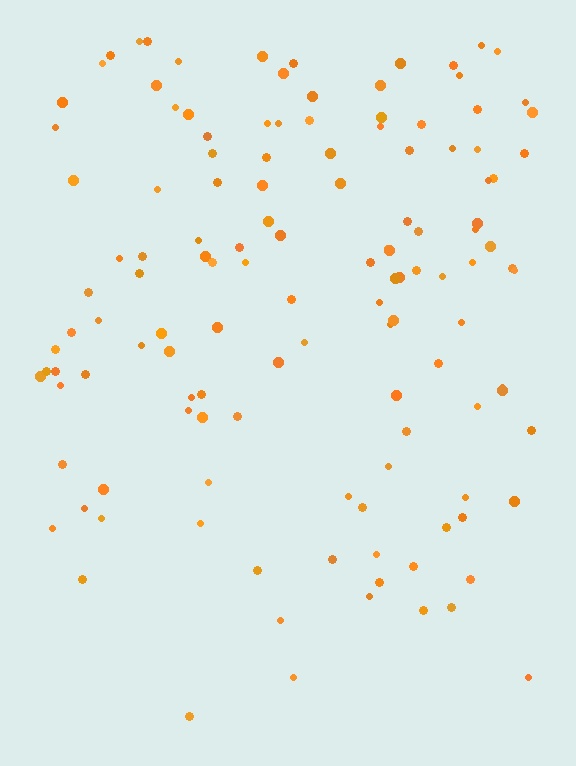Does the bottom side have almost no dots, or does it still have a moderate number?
Still a moderate number, just noticeably fewer than the top.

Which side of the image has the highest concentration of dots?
The top.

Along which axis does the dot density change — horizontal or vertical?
Vertical.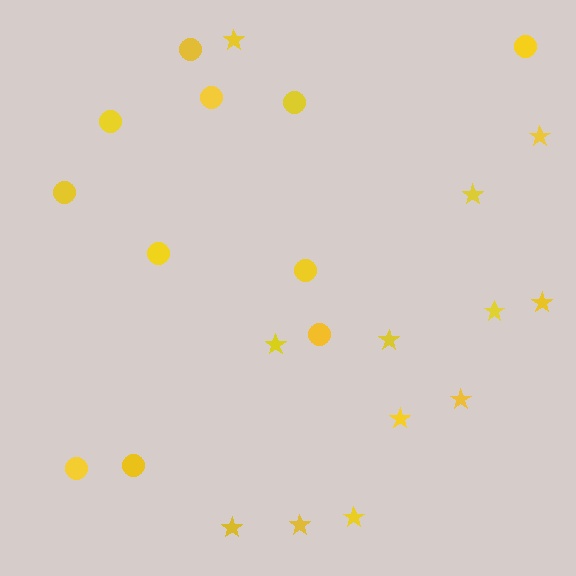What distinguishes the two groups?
There are 2 groups: one group of stars (12) and one group of circles (11).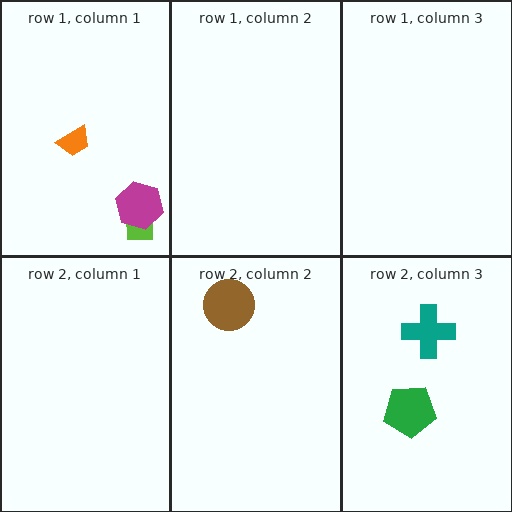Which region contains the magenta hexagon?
The row 1, column 1 region.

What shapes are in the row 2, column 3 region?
The teal cross, the green pentagon.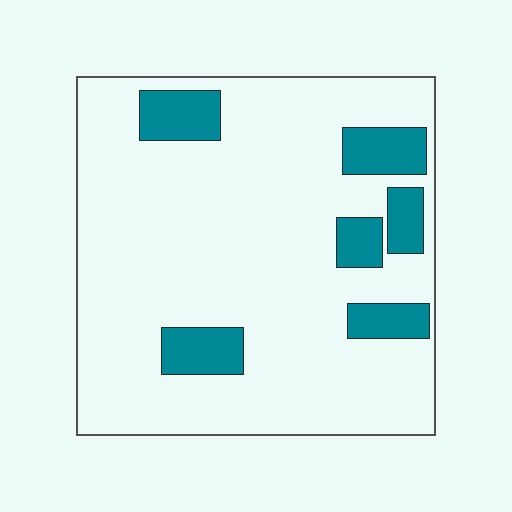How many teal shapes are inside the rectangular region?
6.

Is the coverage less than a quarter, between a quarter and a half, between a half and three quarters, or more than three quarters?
Less than a quarter.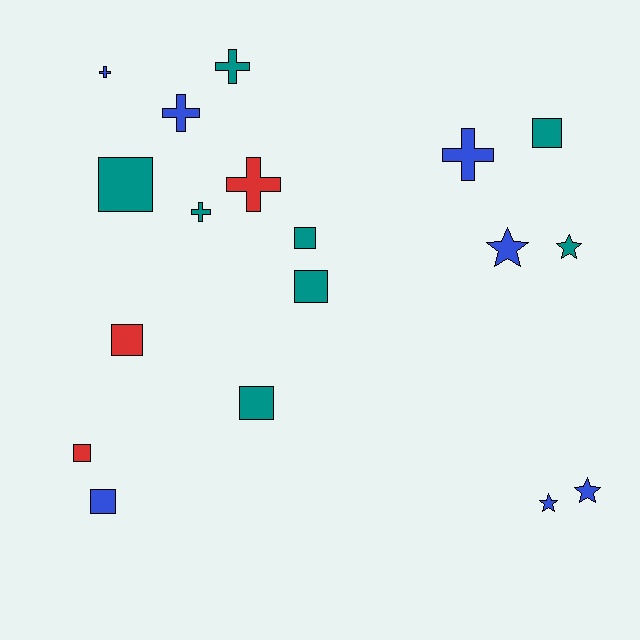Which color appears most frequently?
Teal, with 8 objects.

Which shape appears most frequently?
Square, with 8 objects.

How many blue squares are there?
There is 1 blue square.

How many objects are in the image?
There are 18 objects.